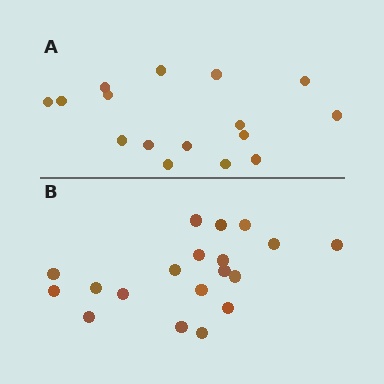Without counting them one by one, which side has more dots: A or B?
Region B (the bottom region) has more dots.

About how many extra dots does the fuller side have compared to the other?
Region B has just a few more — roughly 2 or 3 more dots than region A.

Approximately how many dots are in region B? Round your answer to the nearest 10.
About 20 dots. (The exact count is 19, which rounds to 20.)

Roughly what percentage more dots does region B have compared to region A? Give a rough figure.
About 20% more.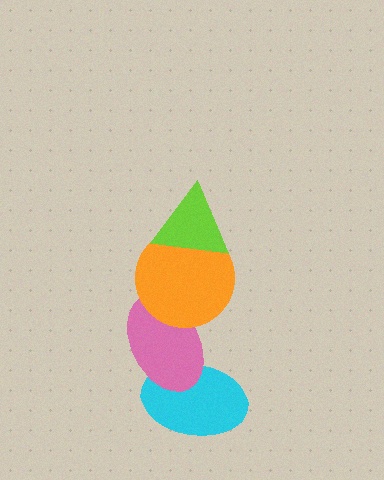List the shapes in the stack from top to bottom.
From top to bottom: the lime triangle, the orange circle, the pink ellipse, the cyan ellipse.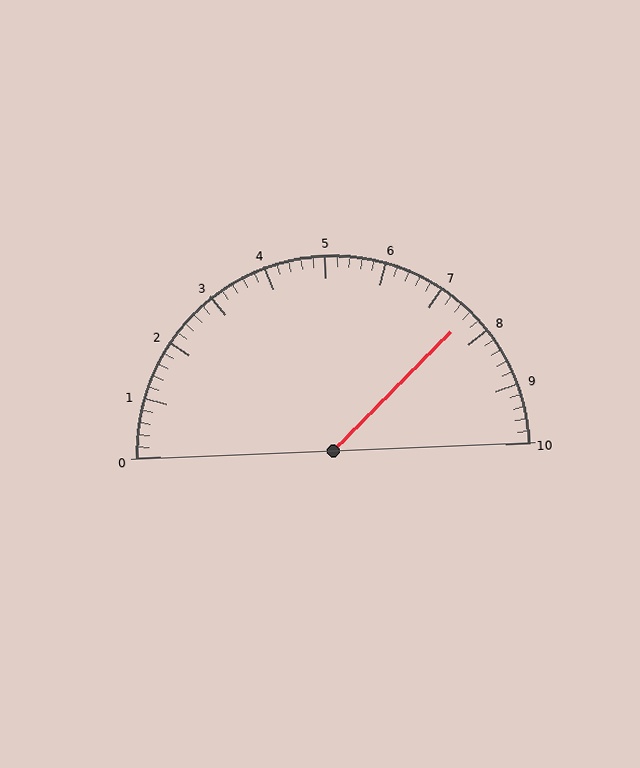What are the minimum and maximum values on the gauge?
The gauge ranges from 0 to 10.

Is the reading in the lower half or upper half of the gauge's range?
The reading is in the upper half of the range (0 to 10).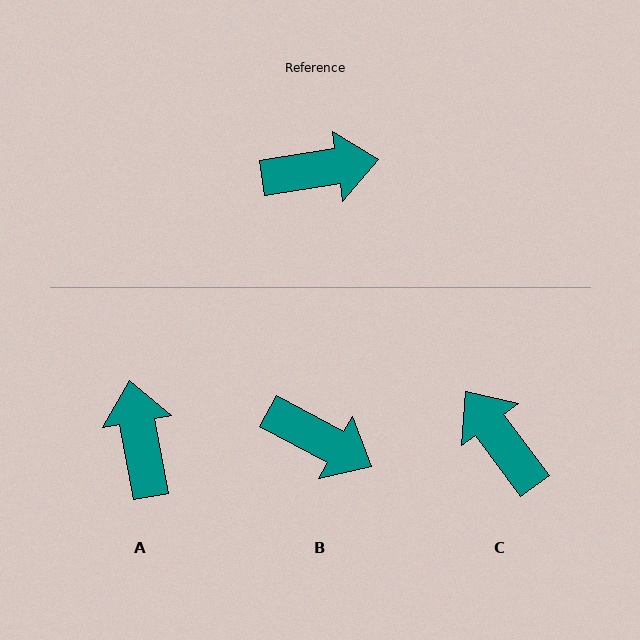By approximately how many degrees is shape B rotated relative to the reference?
Approximately 37 degrees clockwise.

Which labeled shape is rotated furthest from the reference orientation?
C, about 118 degrees away.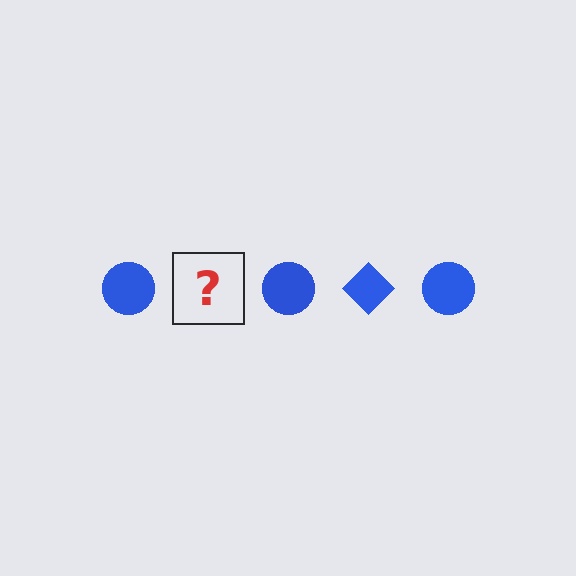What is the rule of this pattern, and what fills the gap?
The rule is that the pattern cycles through circle, diamond shapes in blue. The gap should be filled with a blue diamond.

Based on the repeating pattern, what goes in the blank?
The blank should be a blue diamond.